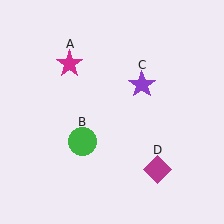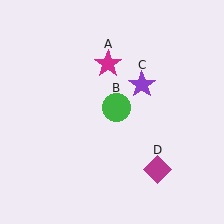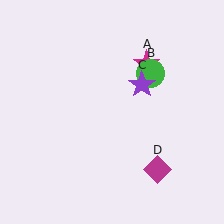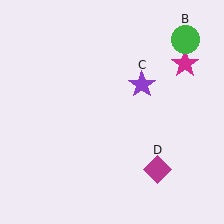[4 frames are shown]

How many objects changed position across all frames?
2 objects changed position: magenta star (object A), green circle (object B).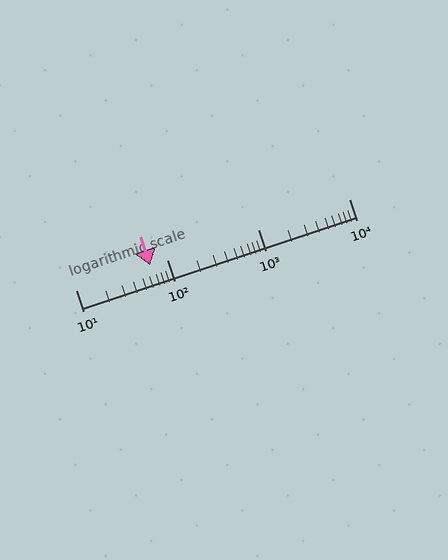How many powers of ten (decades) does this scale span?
The scale spans 3 decades, from 10 to 10000.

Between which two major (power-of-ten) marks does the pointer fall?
The pointer is between 10 and 100.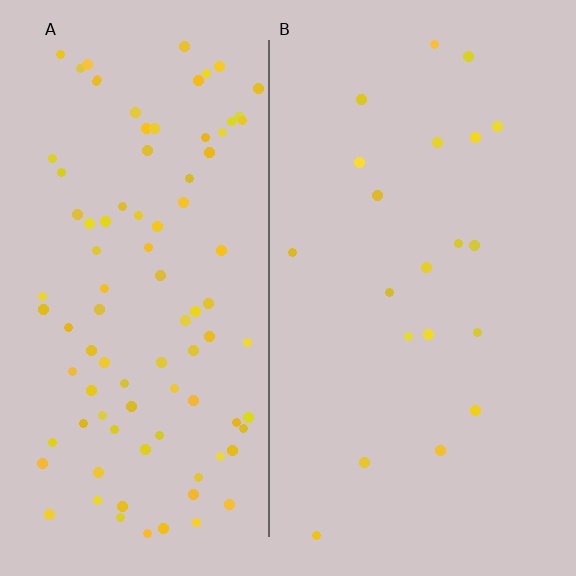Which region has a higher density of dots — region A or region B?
A (the left).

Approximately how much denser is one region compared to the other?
Approximately 4.5× — region A over region B.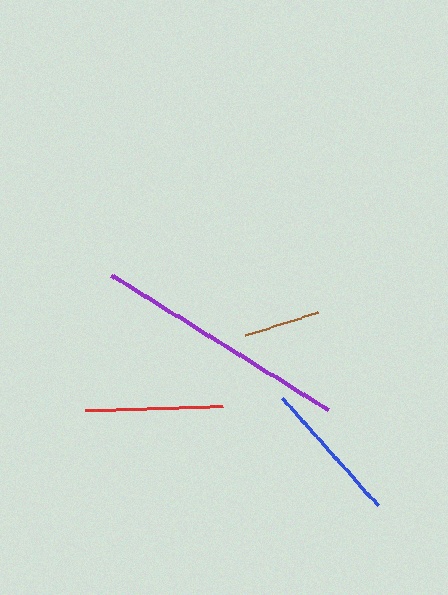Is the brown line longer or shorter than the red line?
The red line is longer than the brown line.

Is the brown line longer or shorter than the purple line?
The purple line is longer than the brown line.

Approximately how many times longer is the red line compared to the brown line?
The red line is approximately 1.8 times the length of the brown line.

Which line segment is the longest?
The purple line is the longest at approximately 255 pixels.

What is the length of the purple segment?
The purple segment is approximately 255 pixels long.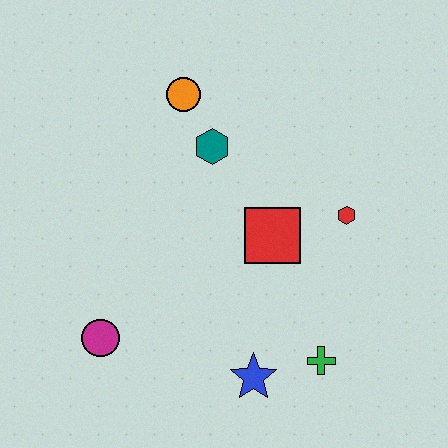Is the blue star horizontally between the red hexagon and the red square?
No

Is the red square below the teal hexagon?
Yes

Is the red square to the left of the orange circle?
No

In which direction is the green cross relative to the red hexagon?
The green cross is below the red hexagon.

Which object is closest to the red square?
The red hexagon is closest to the red square.